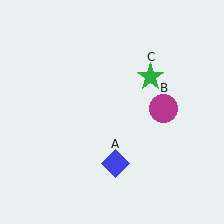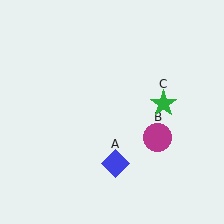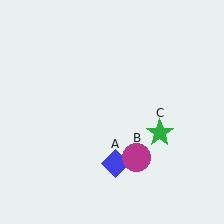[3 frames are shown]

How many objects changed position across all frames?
2 objects changed position: magenta circle (object B), green star (object C).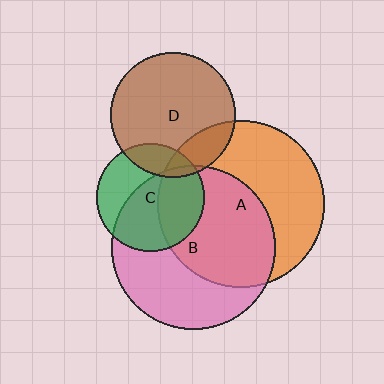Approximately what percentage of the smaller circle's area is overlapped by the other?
Approximately 5%.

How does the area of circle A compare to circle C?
Approximately 2.4 times.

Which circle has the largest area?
Circle A (orange).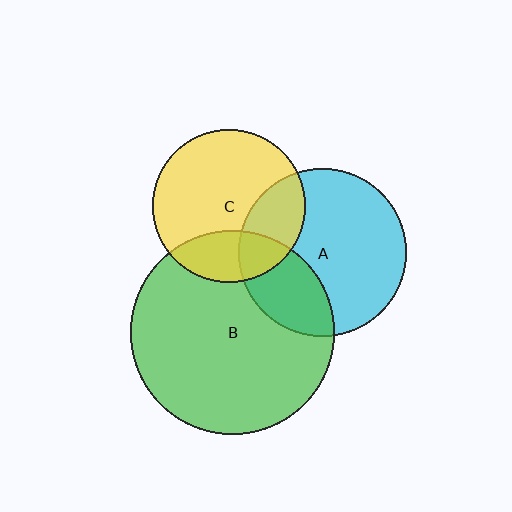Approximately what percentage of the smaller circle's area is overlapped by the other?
Approximately 25%.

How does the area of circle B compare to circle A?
Approximately 1.5 times.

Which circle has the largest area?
Circle B (green).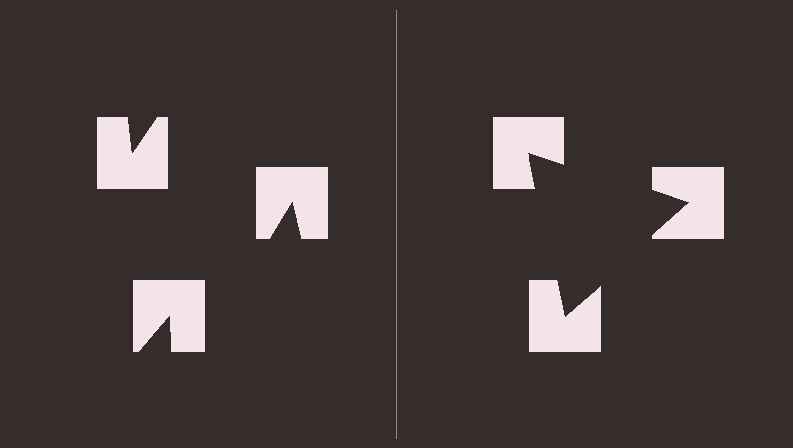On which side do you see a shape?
An illusory triangle appears on the right side. On the left side the wedge cuts are rotated, so no coherent shape forms.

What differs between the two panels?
The notched squares are positioned identically on both sides; only the wedge orientations differ. On the right they align to a triangle; on the left they are misaligned.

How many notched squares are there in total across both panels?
6 — 3 on each side.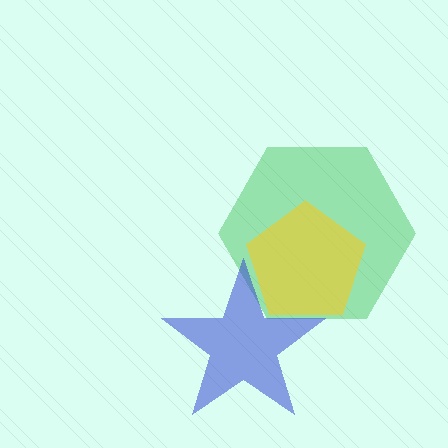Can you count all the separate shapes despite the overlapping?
Yes, there are 3 separate shapes.